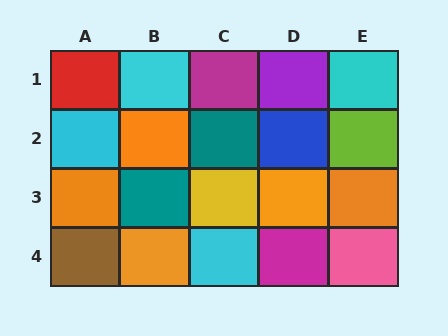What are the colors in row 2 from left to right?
Cyan, orange, teal, blue, lime.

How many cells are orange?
5 cells are orange.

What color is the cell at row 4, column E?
Pink.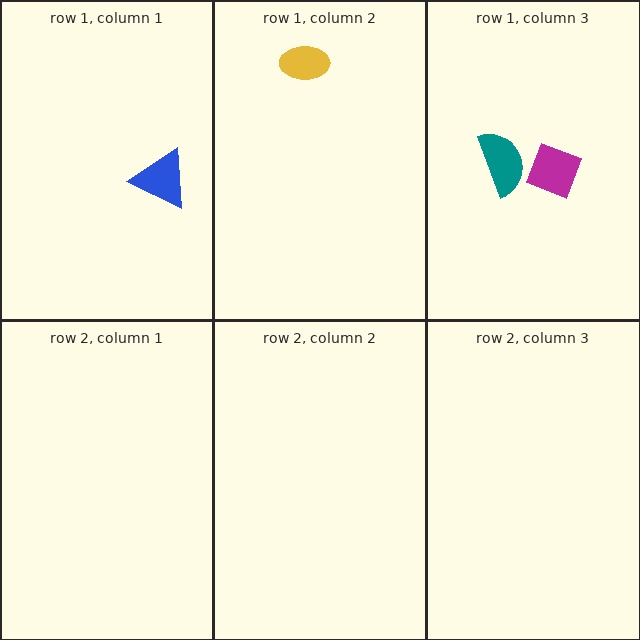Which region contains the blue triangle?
The row 1, column 1 region.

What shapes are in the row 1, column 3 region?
The teal semicircle, the magenta diamond.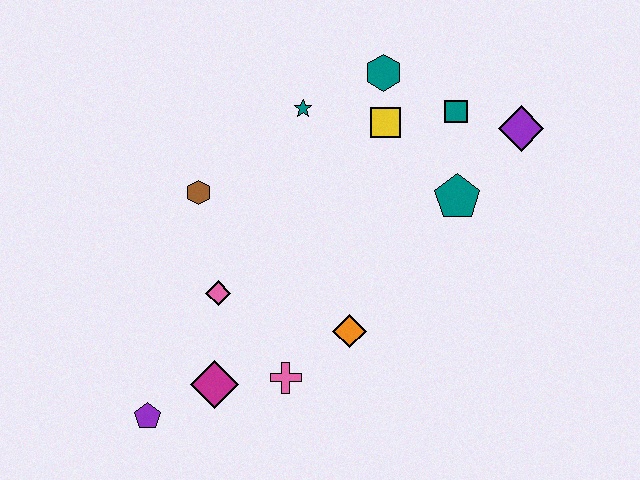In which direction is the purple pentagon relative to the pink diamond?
The purple pentagon is below the pink diamond.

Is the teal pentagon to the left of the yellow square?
No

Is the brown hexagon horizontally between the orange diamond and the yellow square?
No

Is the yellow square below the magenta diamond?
No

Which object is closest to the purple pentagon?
The magenta diamond is closest to the purple pentagon.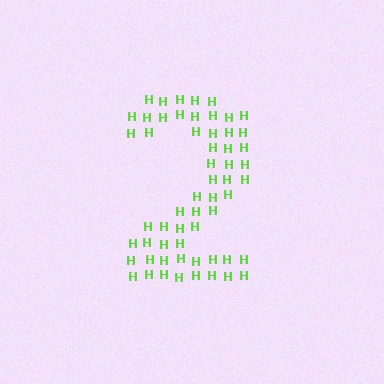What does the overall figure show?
The overall figure shows the digit 2.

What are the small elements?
The small elements are letter H's.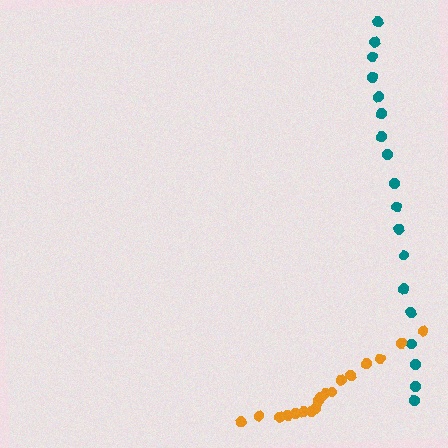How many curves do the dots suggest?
There are 2 distinct paths.